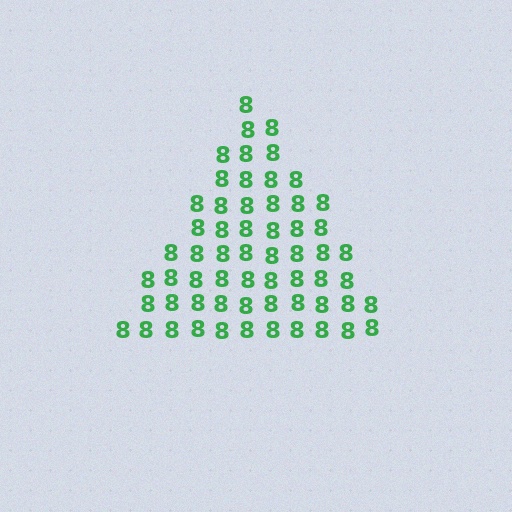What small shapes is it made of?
It is made of small digit 8's.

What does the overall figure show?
The overall figure shows a triangle.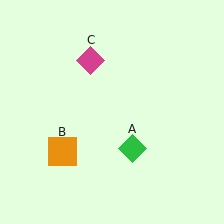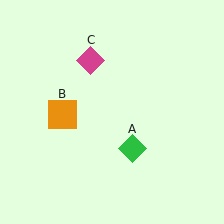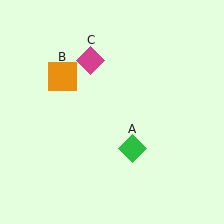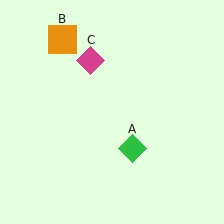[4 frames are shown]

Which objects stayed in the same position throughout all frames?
Green diamond (object A) and magenta diamond (object C) remained stationary.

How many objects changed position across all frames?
1 object changed position: orange square (object B).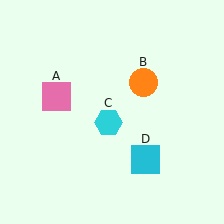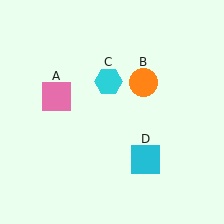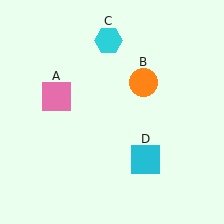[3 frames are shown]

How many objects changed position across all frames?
1 object changed position: cyan hexagon (object C).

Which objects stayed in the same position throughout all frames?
Pink square (object A) and orange circle (object B) and cyan square (object D) remained stationary.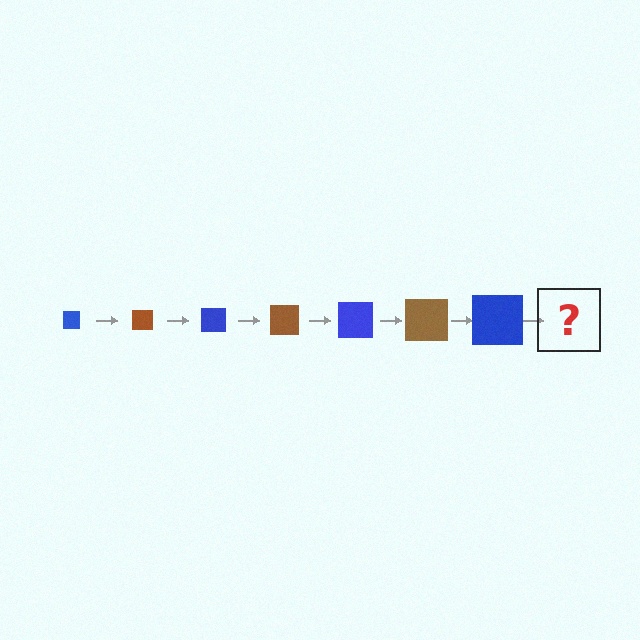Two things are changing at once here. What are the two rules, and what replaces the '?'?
The two rules are that the square grows larger each step and the color cycles through blue and brown. The '?' should be a brown square, larger than the previous one.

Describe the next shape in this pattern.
It should be a brown square, larger than the previous one.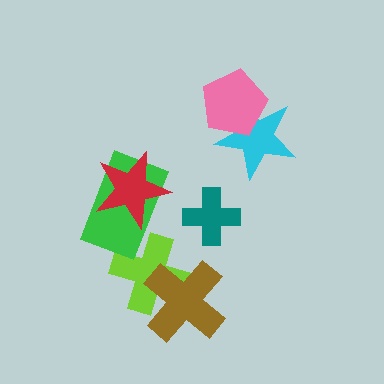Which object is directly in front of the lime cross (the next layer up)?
The brown cross is directly in front of the lime cross.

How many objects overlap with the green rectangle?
2 objects overlap with the green rectangle.